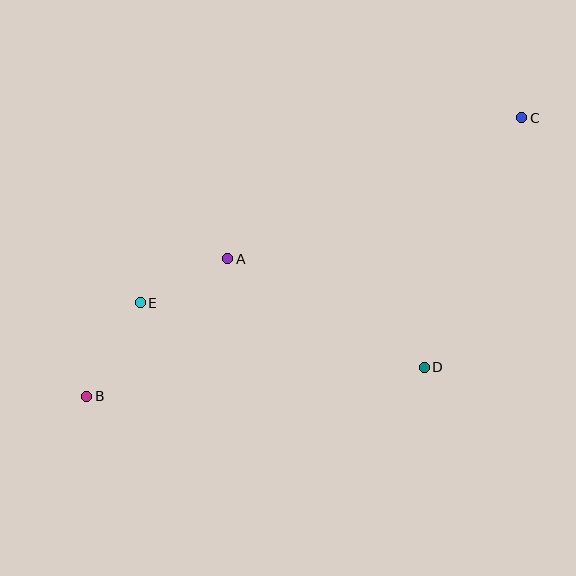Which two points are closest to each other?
Points A and E are closest to each other.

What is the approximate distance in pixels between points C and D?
The distance between C and D is approximately 268 pixels.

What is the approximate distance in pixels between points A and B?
The distance between A and B is approximately 197 pixels.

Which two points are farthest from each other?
Points B and C are farthest from each other.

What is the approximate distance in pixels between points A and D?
The distance between A and D is approximately 224 pixels.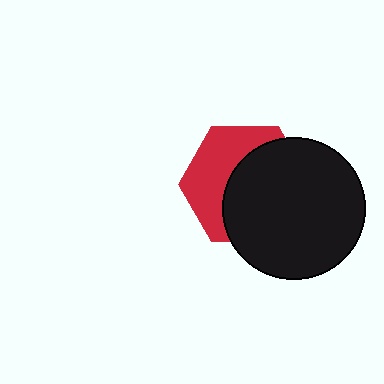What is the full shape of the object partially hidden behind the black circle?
The partially hidden object is a red hexagon.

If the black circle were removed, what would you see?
You would see the complete red hexagon.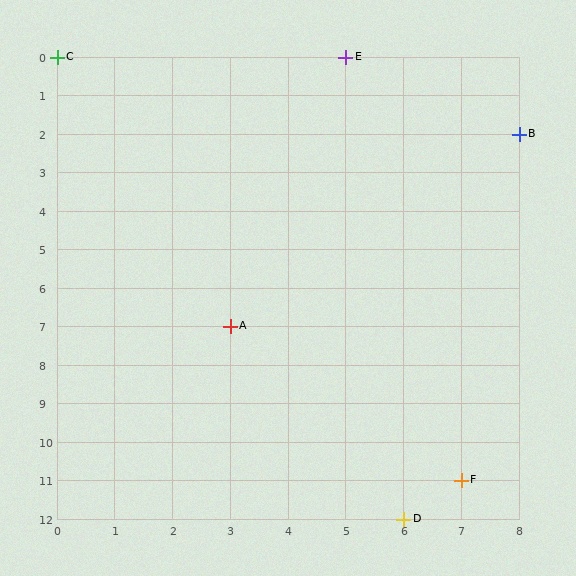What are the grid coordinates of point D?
Point D is at grid coordinates (6, 12).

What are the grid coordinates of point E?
Point E is at grid coordinates (5, 0).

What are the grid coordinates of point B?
Point B is at grid coordinates (8, 2).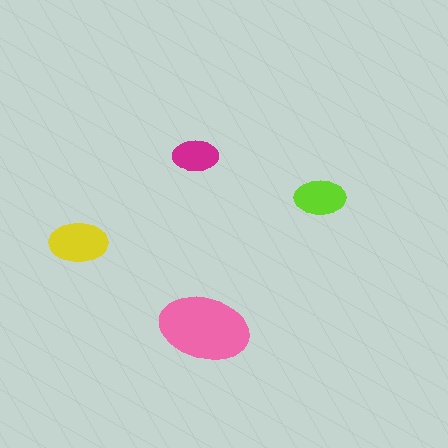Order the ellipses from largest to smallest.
the pink one, the yellow one, the lime one, the magenta one.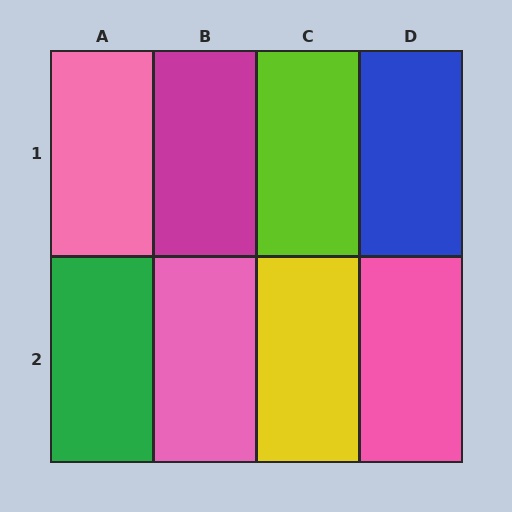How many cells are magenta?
1 cell is magenta.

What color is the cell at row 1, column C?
Lime.